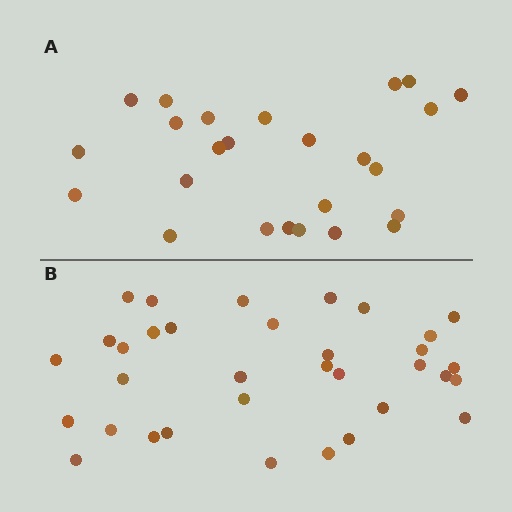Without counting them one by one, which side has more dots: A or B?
Region B (the bottom region) has more dots.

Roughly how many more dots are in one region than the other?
Region B has roughly 8 or so more dots than region A.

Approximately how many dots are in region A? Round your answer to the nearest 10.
About 20 dots. (The exact count is 25, which rounds to 20.)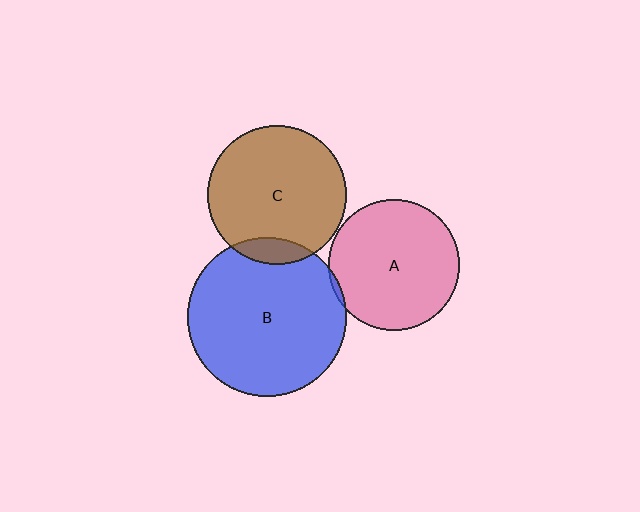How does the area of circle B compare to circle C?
Approximately 1.3 times.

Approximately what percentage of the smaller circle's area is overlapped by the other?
Approximately 10%.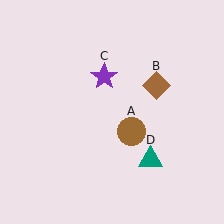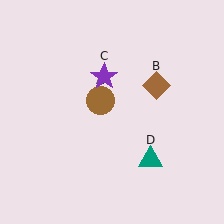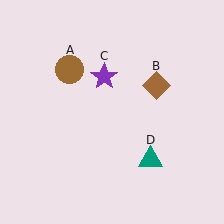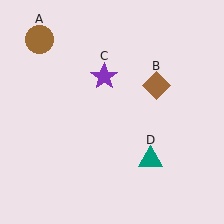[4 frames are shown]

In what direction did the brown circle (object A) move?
The brown circle (object A) moved up and to the left.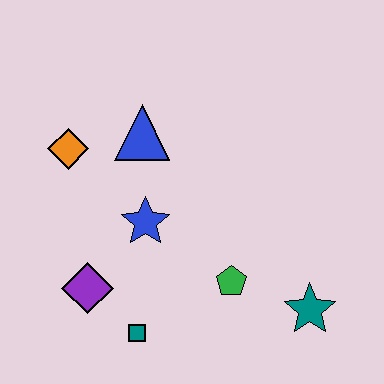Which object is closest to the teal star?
The green pentagon is closest to the teal star.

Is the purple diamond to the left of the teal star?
Yes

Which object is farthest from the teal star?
The orange diamond is farthest from the teal star.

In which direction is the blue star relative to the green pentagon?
The blue star is to the left of the green pentagon.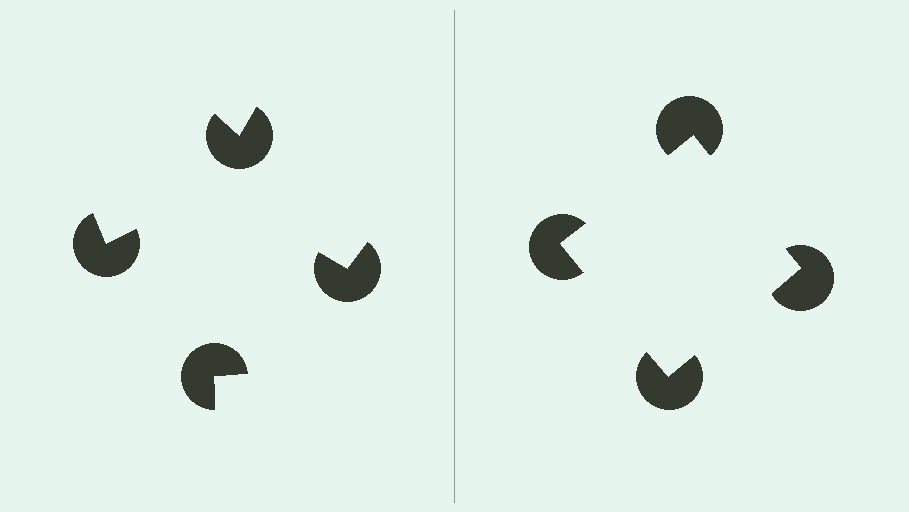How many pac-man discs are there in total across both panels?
8 — 4 on each side.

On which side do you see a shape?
An illusory square appears on the right side. On the left side the wedge cuts are rotated, so no coherent shape forms.